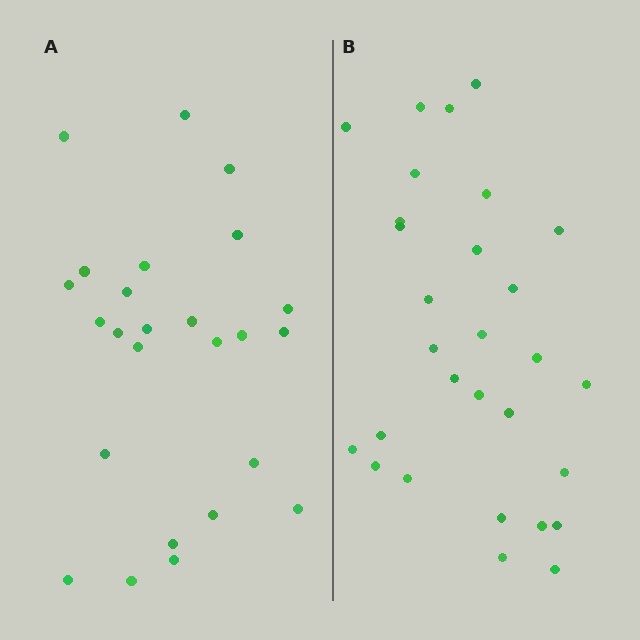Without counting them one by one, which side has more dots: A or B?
Region B (the right region) has more dots.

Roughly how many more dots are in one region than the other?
Region B has about 4 more dots than region A.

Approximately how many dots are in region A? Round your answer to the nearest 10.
About 20 dots. (The exact count is 25, which rounds to 20.)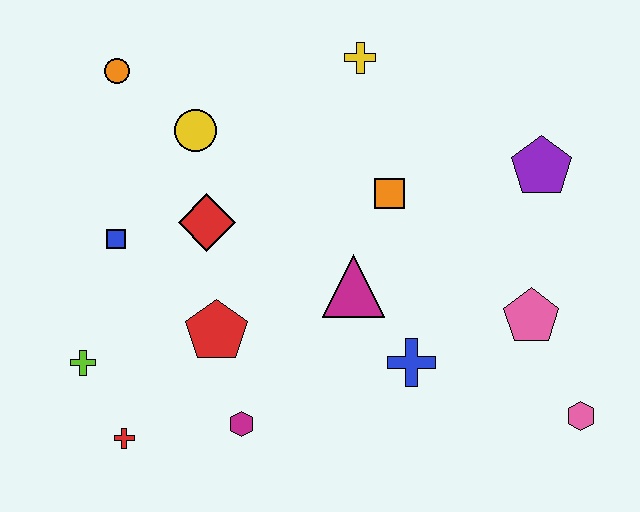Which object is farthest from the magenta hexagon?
The purple pentagon is farthest from the magenta hexagon.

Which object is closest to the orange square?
The magenta triangle is closest to the orange square.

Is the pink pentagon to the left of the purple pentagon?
Yes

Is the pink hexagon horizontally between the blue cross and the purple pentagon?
No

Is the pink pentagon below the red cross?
No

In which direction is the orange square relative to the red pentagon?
The orange square is to the right of the red pentagon.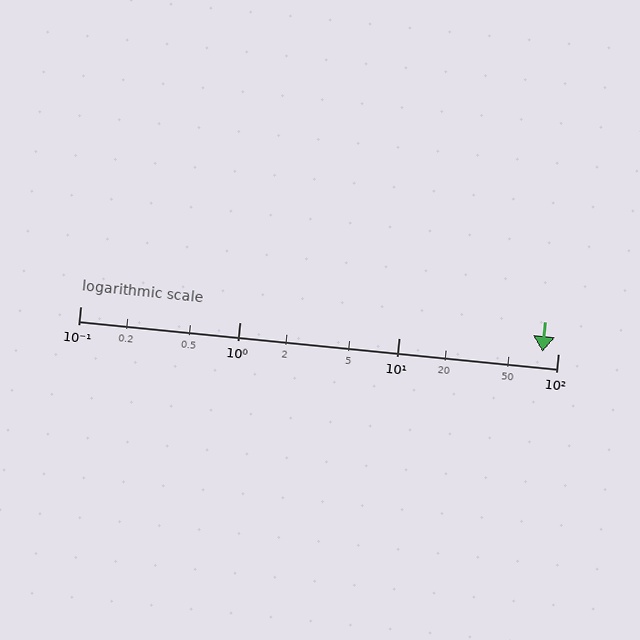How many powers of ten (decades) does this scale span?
The scale spans 3 decades, from 0.1 to 100.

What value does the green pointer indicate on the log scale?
The pointer indicates approximately 80.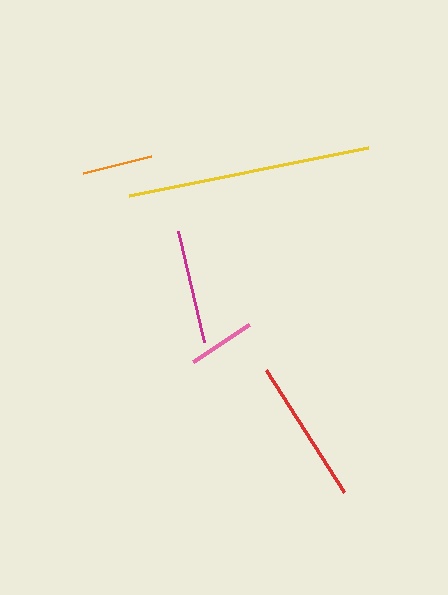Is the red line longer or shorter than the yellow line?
The yellow line is longer than the red line.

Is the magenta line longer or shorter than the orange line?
The magenta line is longer than the orange line.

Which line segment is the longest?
The yellow line is the longest at approximately 243 pixels.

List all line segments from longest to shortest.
From longest to shortest: yellow, red, magenta, orange, pink.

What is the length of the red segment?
The red segment is approximately 145 pixels long.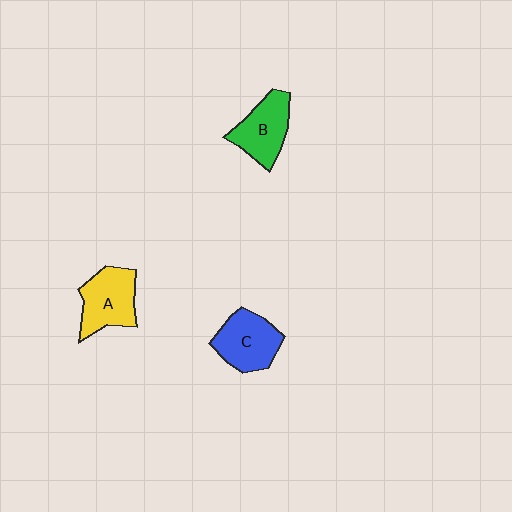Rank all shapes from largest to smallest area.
From largest to smallest: A (yellow), C (blue), B (green).